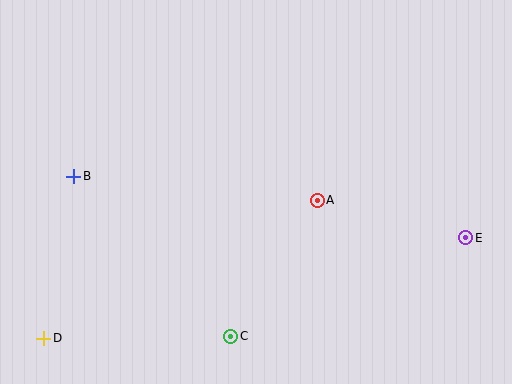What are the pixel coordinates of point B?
Point B is at (74, 176).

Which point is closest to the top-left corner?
Point B is closest to the top-left corner.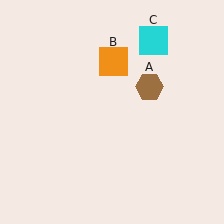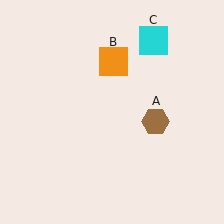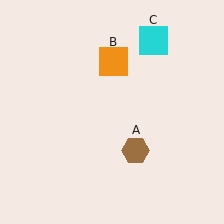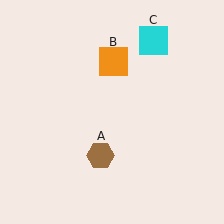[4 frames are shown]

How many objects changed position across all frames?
1 object changed position: brown hexagon (object A).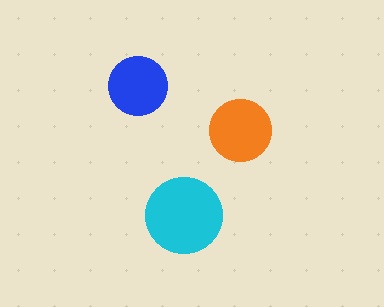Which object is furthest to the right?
The orange circle is rightmost.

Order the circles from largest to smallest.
the cyan one, the orange one, the blue one.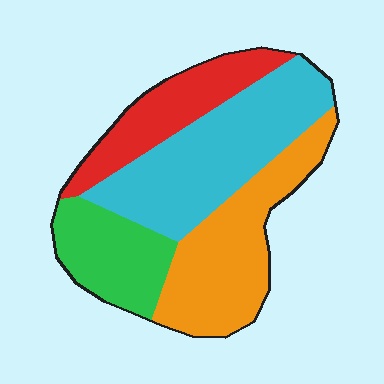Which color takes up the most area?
Cyan, at roughly 35%.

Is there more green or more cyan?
Cyan.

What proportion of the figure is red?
Red takes up about one sixth (1/6) of the figure.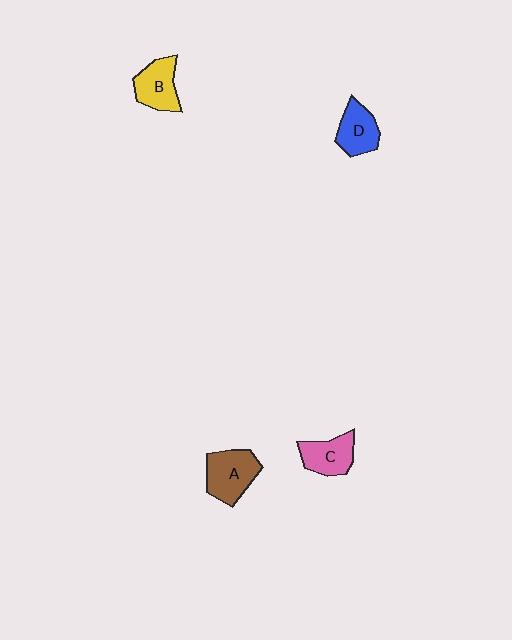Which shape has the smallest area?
Shape D (blue).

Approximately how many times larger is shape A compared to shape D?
Approximately 1.3 times.